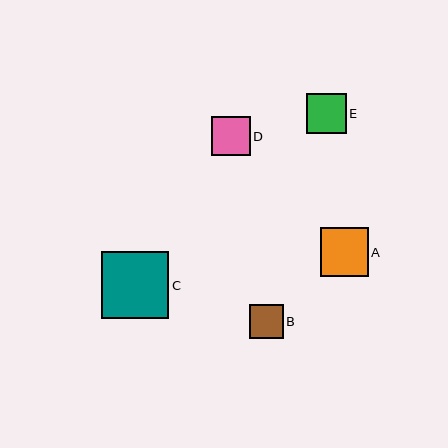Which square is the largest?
Square C is the largest with a size of approximately 67 pixels.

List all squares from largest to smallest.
From largest to smallest: C, A, E, D, B.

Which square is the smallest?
Square B is the smallest with a size of approximately 33 pixels.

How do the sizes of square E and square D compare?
Square E and square D are approximately the same size.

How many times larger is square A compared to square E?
Square A is approximately 1.2 times the size of square E.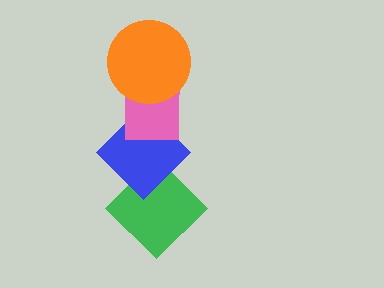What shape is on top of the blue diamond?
The pink rectangle is on top of the blue diamond.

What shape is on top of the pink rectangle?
The orange circle is on top of the pink rectangle.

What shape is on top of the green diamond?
The blue diamond is on top of the green diamond.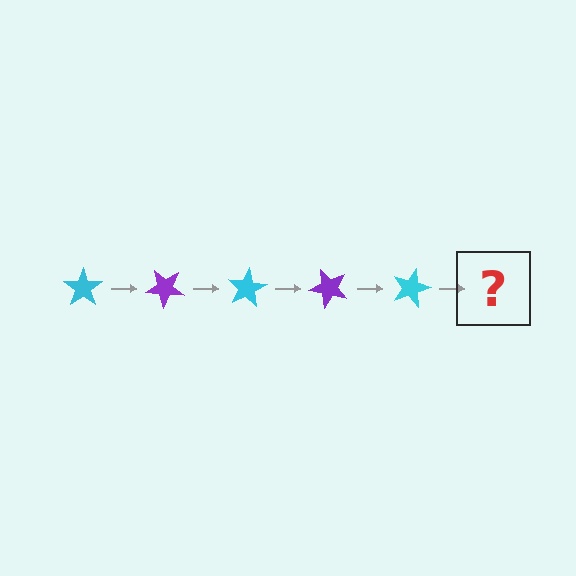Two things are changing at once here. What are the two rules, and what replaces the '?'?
The two rules are that it rotates 40 degrees each step and the color cycles through cyan and purple. The '?' should be a purple star, rotated 200 degrees from the start.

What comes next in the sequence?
The next element should be a purple star, rotated 200 degrees from the start.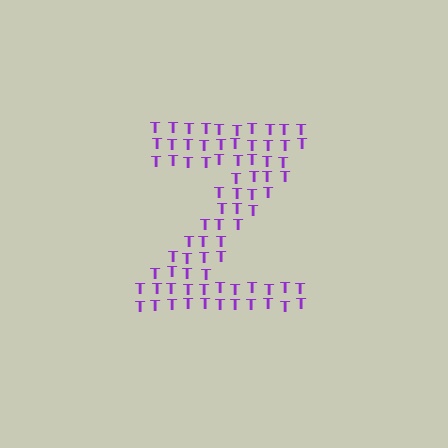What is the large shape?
The large shape is the letter Z.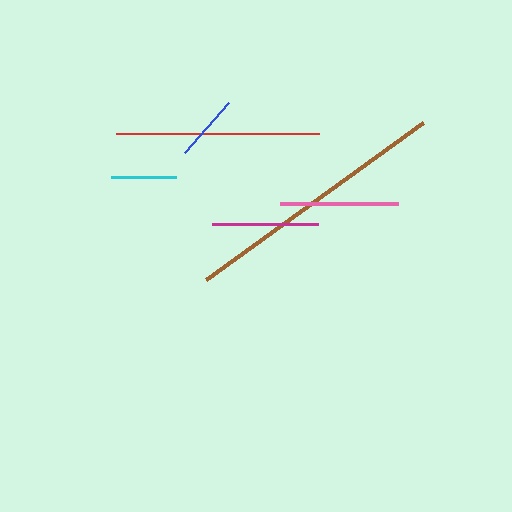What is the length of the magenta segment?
The magenta segment is approximately 106 pixels long.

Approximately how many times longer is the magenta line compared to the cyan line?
The magenta line is approximately 1.6 times the length of the cyan line.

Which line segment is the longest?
The brown line is the longest at approximately 268 pixels.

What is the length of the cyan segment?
The cyan segment is approximately 65 pixels long.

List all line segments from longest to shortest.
From longest to shortest: brown, red, pink, magenta, blue, cyan.